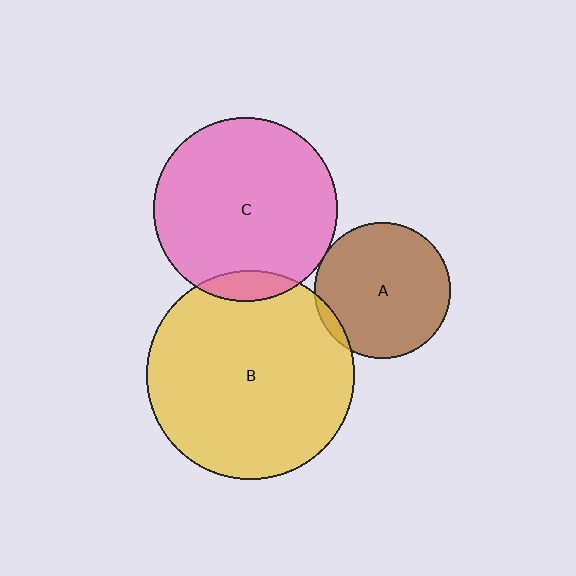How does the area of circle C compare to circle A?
Approximately 1.8 times.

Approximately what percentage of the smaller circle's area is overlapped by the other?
Approximately 5%.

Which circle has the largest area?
Circle B (yellow).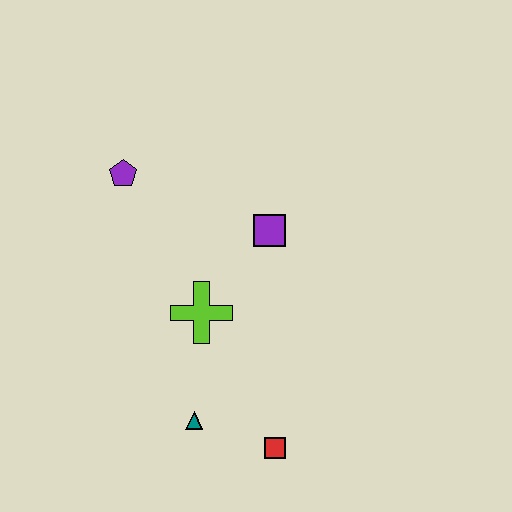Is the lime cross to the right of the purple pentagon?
Yes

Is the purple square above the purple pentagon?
No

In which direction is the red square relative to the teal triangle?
The red square is to the right of the teal triangle.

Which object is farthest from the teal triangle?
The purple pentagon is farthest from the teal triangle.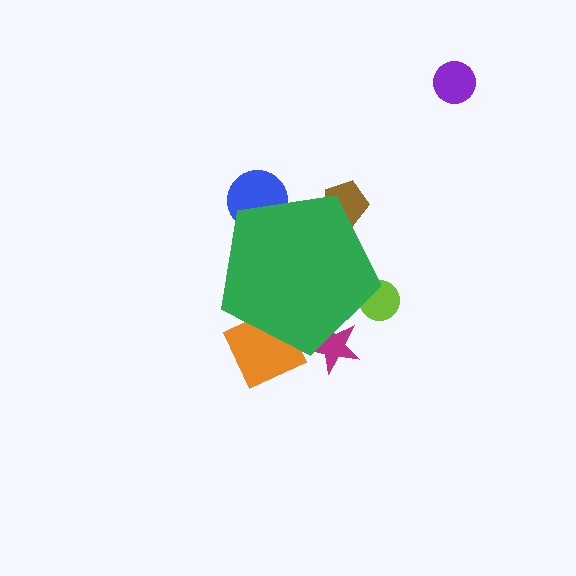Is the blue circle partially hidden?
Yes, the blue circle is partially hidden behind the green pentagon.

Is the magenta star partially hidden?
Yes, the magenta star is partially hidden behind the green pentagon.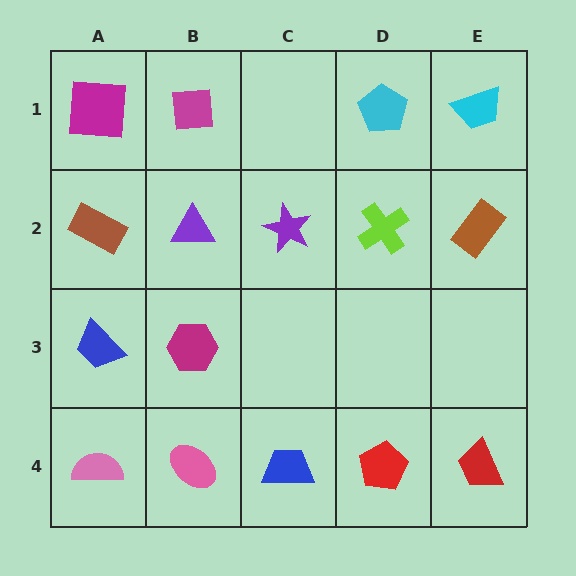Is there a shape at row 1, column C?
No, that cell is empty.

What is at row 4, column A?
A pink semicircle.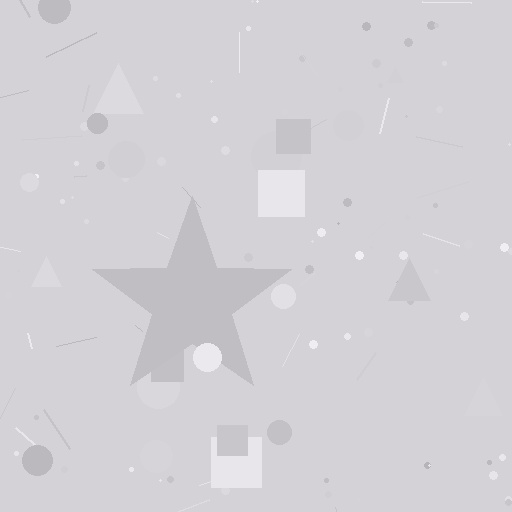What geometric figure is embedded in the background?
A star is embedded in the background.